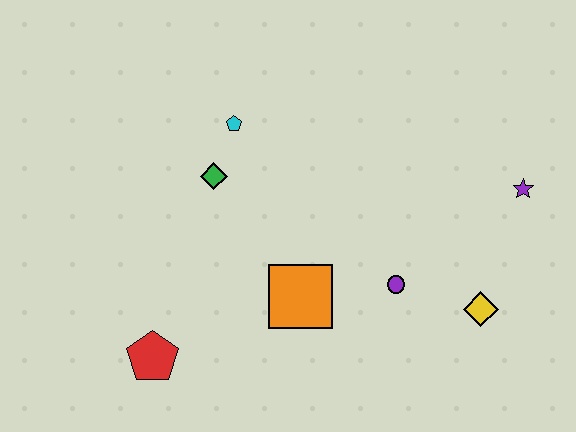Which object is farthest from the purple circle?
The red pentagon is farthest from the purple circle.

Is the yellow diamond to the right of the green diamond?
Yes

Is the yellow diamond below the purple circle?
Yes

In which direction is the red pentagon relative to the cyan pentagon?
The red pentagon is below the cyan pentagon.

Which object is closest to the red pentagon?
The orange square is closest to the red pentagon.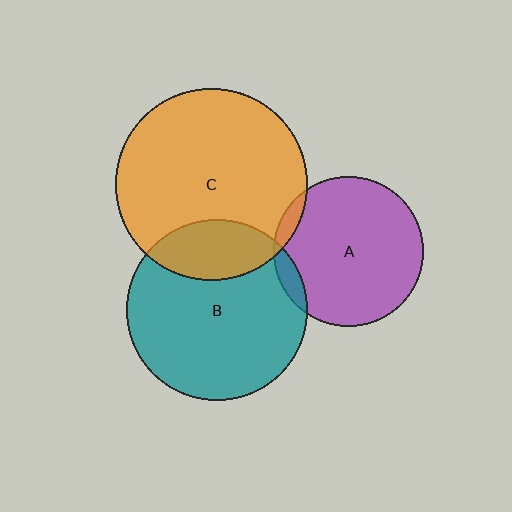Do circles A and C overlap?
Yes.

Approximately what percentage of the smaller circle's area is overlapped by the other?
Approximately 5%.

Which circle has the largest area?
Circle C (orange).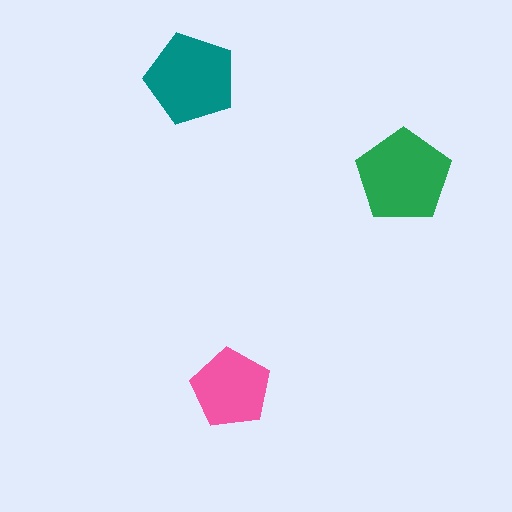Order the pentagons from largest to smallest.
the green one, the teal one, the pink one.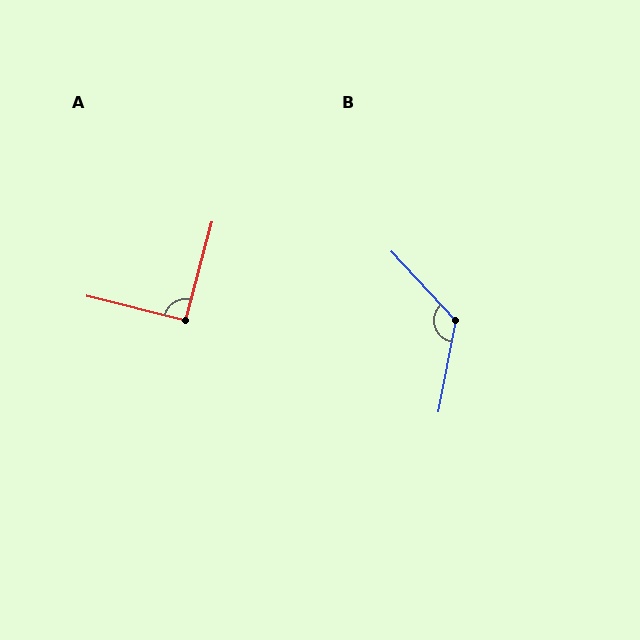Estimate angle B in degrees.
Approximately 126 degrees.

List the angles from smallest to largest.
A (91°), B (126°).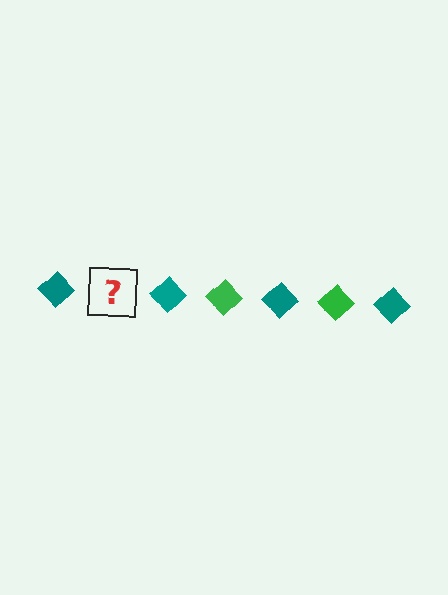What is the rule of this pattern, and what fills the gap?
The rule is that the pattern cycles through teal, green diamonds. The gap should be filled with a green diamond.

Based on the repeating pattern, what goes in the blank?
The blank should be a green diamond.